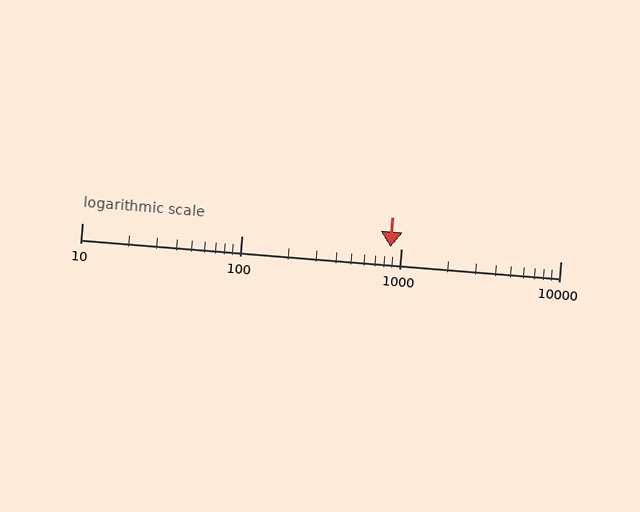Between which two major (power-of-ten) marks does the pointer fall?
The pointer is between 100 and 1000.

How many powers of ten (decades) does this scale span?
The scale spans 3 decades, from 10 to 10000.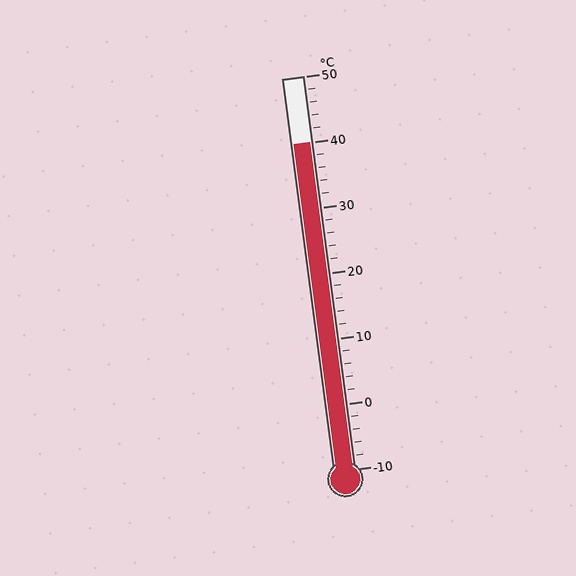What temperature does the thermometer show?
The thermometer shows approximately 40°C.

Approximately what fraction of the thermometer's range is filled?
The thermometer is filled to approximately 85% of its range.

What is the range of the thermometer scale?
The thermometer scale ranges from -10°C to 50°C.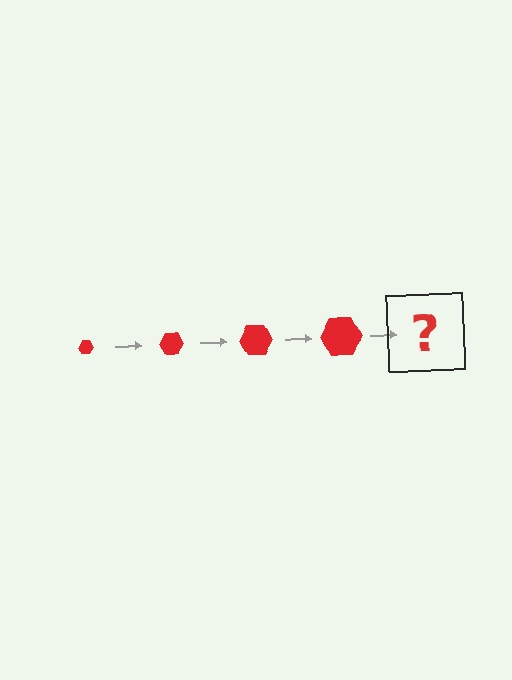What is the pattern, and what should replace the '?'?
The pattern is that the hexagon gets progressively larger each step. The '?' should be a red hexagon, larger than the previous one.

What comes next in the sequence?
The next element should be a red hexagon, larger than the previous one.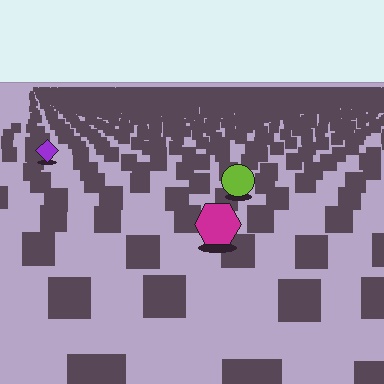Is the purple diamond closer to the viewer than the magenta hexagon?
No. The magenta hexagon is closer — you can tell from the texture gradient: the ground texture is coarser near it.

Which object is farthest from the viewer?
The purple diamond is farthest from the viewer. It appears smaller and the ground texture around it is denser.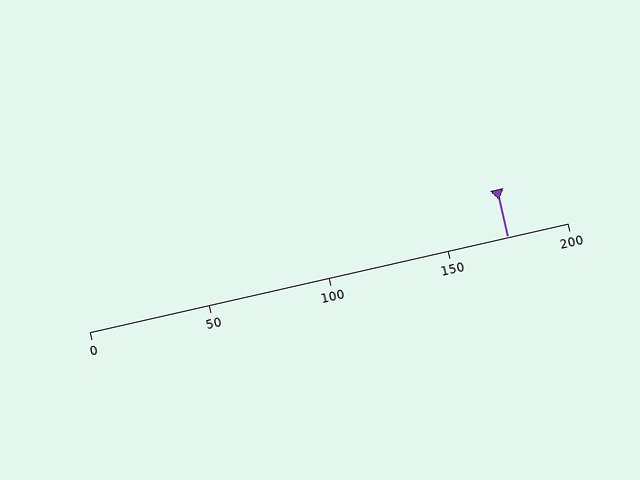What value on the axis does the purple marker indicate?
The marker indicates approximately 175.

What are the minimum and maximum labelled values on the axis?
The axis runs from 0 to 200.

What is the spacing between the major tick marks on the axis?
The major ticks are spaced 50 apart.